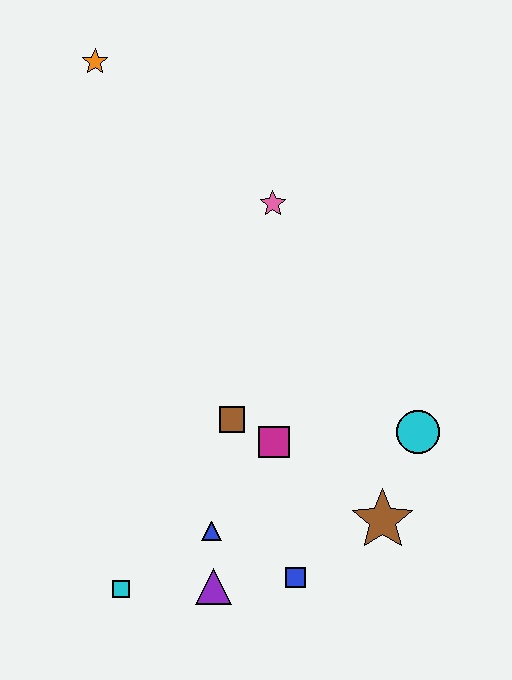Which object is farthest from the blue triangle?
The orange star is farthest from the blue triangle.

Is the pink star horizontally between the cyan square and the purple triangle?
No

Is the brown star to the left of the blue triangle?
No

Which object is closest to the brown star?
The cyan circle is closest to the brown star.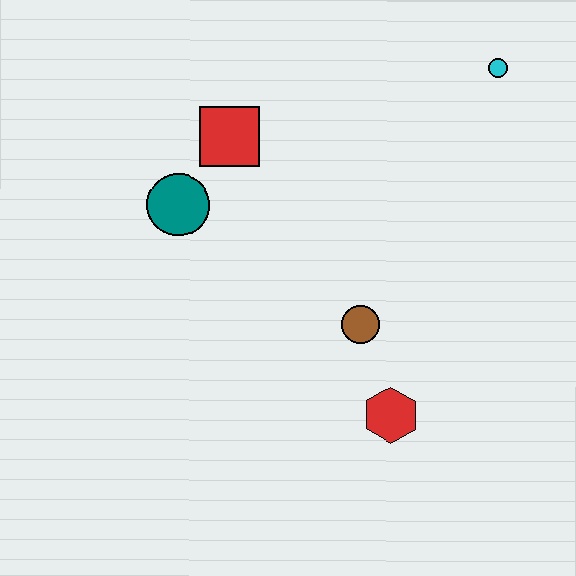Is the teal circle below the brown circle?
No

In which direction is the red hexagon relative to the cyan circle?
The red hexagon is below the cyan circle.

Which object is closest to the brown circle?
The red hexagon is closest to the brown circle.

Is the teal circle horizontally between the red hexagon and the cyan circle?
No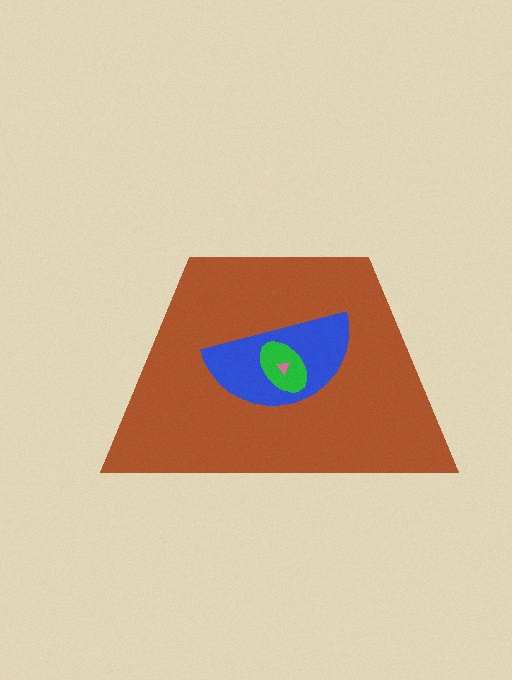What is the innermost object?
The pink triangle.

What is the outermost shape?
The brown trapezoid.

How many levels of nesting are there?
4.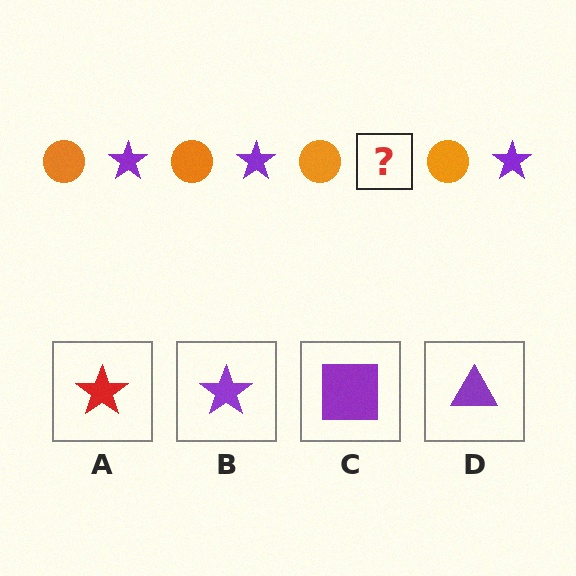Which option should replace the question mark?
Option B.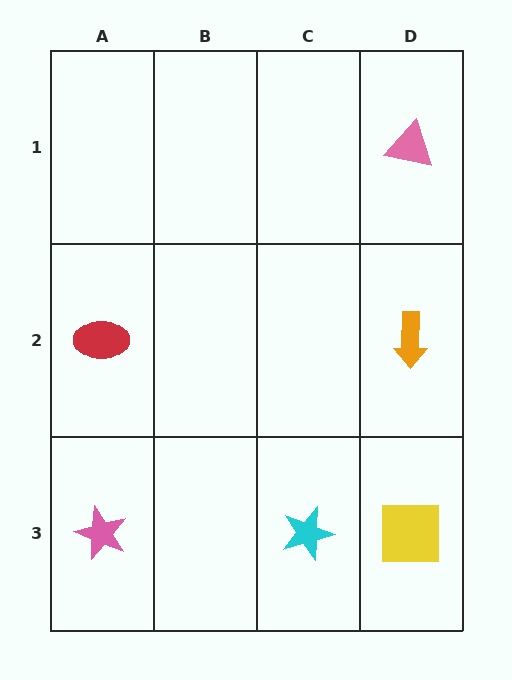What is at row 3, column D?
A yellow square.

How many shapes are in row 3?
3 shapes.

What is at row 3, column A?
A pink star.